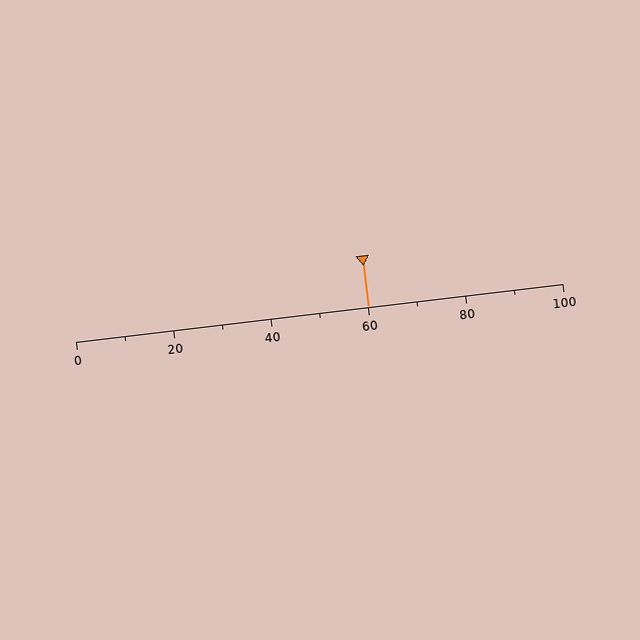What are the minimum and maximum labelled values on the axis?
The axis runs from 0 to 100.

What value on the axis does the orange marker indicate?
The marker indicates approximately 60.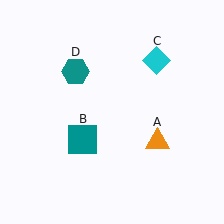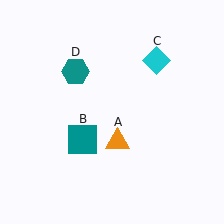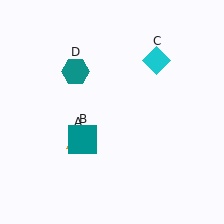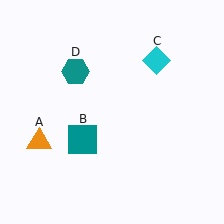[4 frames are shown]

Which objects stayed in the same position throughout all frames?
Teal square (object B) and cyan diamond (object C) and teal hexagon (object D) remained stationary.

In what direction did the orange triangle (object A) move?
The orange triangle (object A) moved left.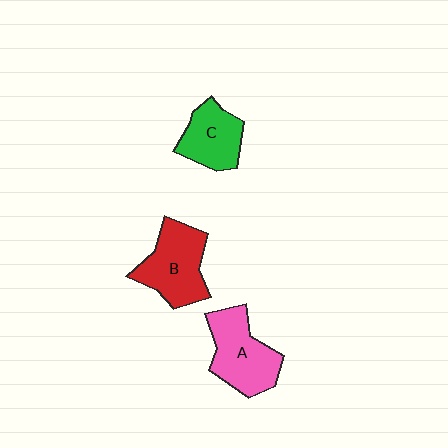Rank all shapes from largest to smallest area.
From largest to smallest: A (pink), B (red), C (green).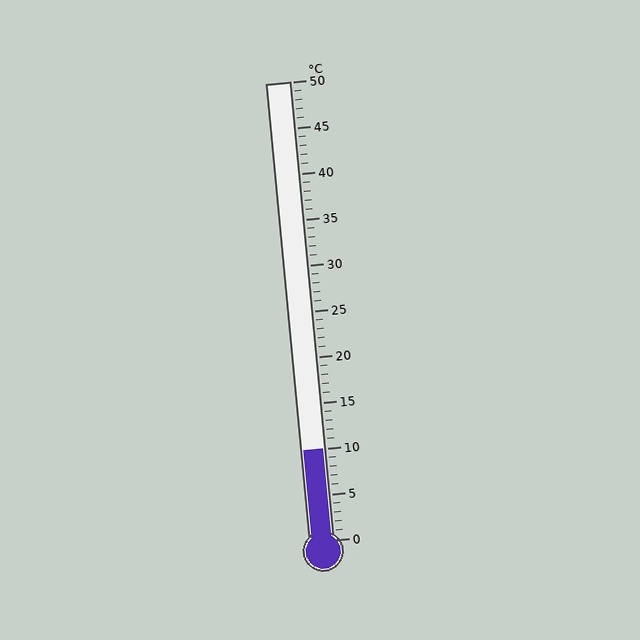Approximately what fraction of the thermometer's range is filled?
The thermometer is filled to approximately 20% of its range.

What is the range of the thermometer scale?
The thermometer scale ranges from 0°C to 50°C.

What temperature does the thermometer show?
The thermometer shows approximately 10°C.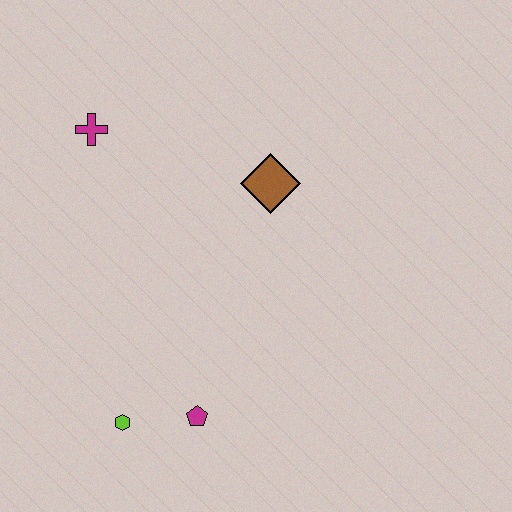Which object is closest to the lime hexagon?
The magenta pentagon is closest to the lime hexagon.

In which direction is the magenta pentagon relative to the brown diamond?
The magenta pentagon is below the brown diamond.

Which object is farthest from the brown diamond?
The lime hexagon is farthest from the brown diamond.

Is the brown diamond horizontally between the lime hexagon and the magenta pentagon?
No